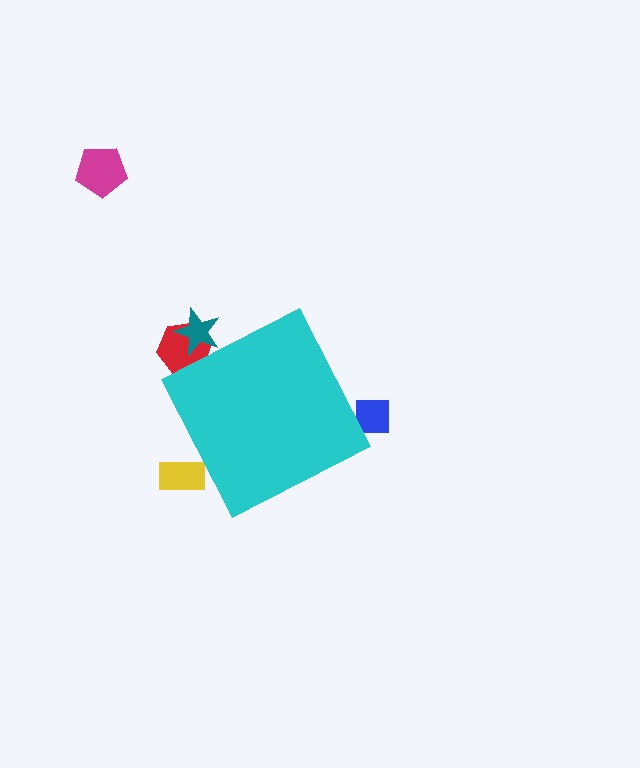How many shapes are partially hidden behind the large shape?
4 shapes are partially hidden.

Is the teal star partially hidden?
Yes, the teal star is partially hidden behind the cyan diamond.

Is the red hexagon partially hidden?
Yes, the red hexagon is partially hidden behind the cyan diamond.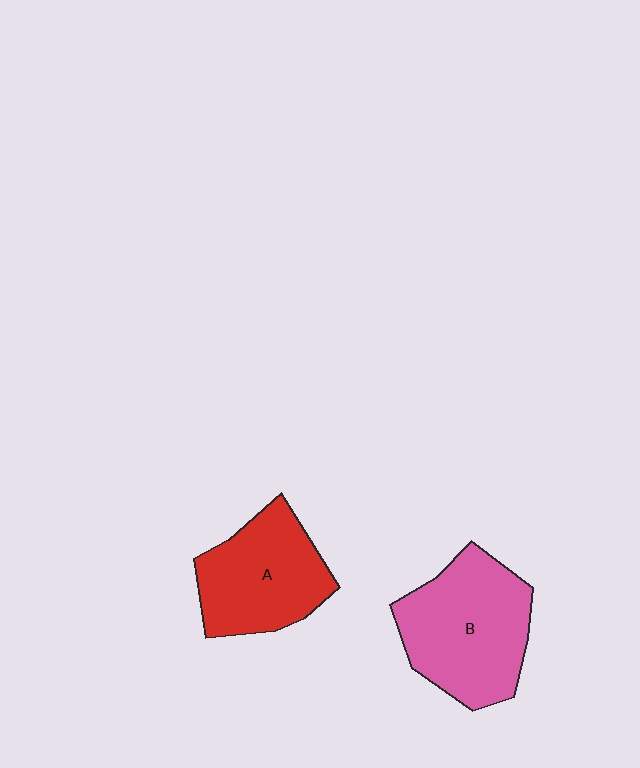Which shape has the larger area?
Shape B (pink).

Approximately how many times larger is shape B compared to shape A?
Approximately 1.2 times.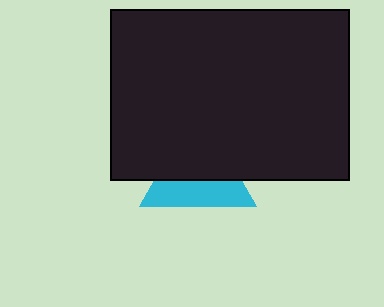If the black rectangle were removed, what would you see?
You would see the complete cyan triangle.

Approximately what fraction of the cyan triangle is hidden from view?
Roughly 56% of the cyan triangle is hidden behind the black rectangle.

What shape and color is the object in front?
The object in front is a black rectangle.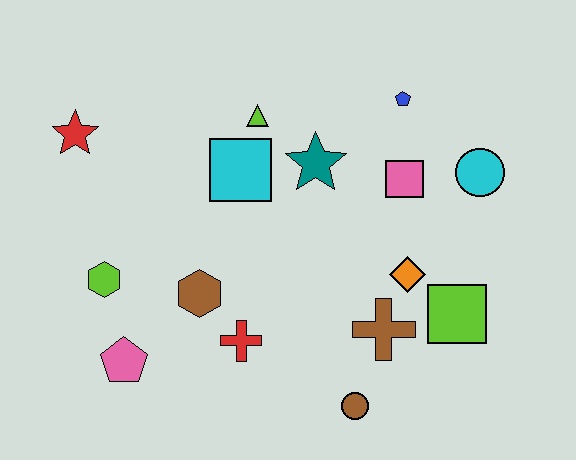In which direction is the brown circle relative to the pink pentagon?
The brown circle is to the right of the pink pentagon.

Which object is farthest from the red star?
The lime square is farthest from the red star.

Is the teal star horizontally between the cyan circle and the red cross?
Yes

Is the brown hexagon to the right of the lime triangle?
No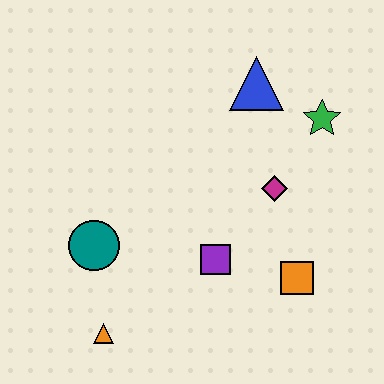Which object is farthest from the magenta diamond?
The orange triangle is farthest from the magenta diamond.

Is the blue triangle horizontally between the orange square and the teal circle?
Yes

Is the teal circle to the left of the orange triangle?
Yes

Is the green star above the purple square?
Yes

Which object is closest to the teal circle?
The orange triangle is closest to the teal circle.